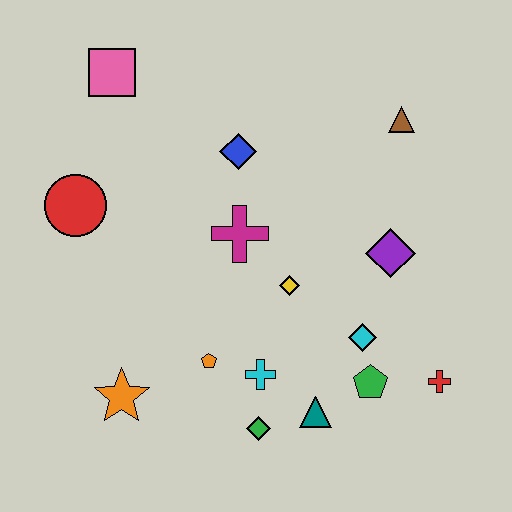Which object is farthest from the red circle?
The red cross is farthest from the red circle.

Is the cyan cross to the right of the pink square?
Yes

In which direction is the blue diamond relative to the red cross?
The blue diamond is above the red cross.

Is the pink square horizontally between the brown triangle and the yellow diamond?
No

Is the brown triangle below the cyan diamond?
No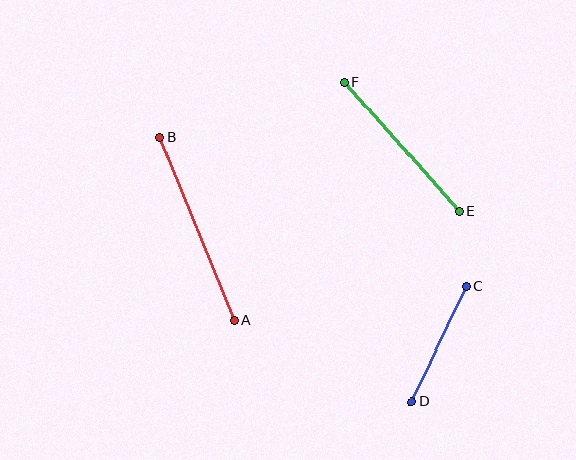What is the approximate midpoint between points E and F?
The midpoint is at approximately (402, 147) pixels.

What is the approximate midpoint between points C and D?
The midpoint is at approximately (439, 344) pixels.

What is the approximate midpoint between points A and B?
The midpoint is at approximately (197, 229) pixels.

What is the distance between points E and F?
The distance is approximately 173 pixels.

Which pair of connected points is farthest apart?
Points A and B are farthest apart.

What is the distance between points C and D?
The distance is approximately 128 pixels.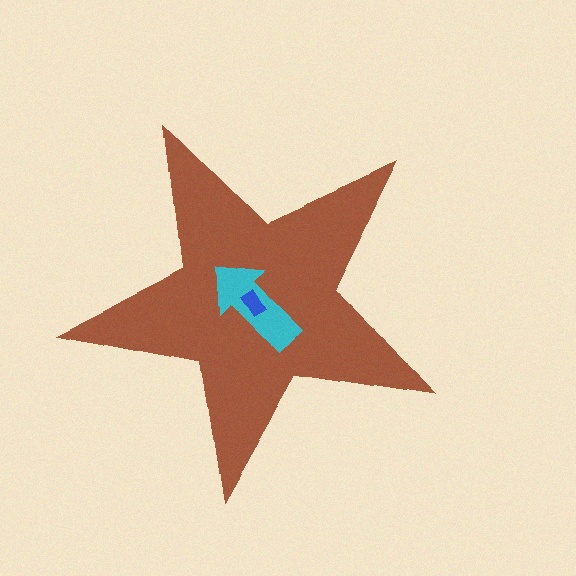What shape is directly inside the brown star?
The cyan arrow.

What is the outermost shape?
The brown star.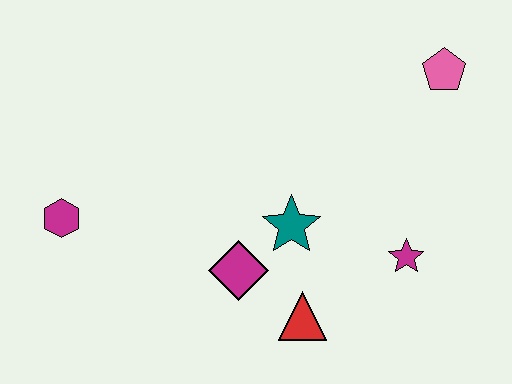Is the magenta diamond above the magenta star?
No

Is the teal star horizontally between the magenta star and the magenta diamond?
Yes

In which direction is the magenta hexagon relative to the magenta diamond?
The magenta hexagon is to the left of the magenta diamond.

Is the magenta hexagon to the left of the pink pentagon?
Yes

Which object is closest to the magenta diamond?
The teal star is closest to the magenta diamond.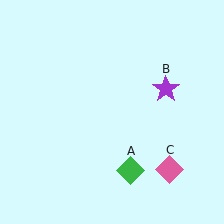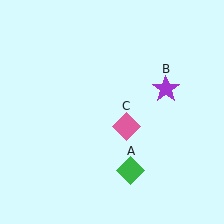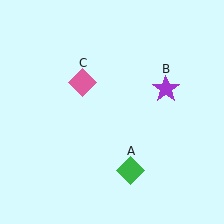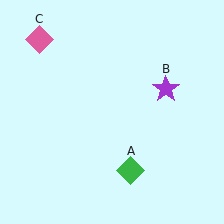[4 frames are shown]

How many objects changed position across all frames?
1 object changed position: pink diamond (object C).